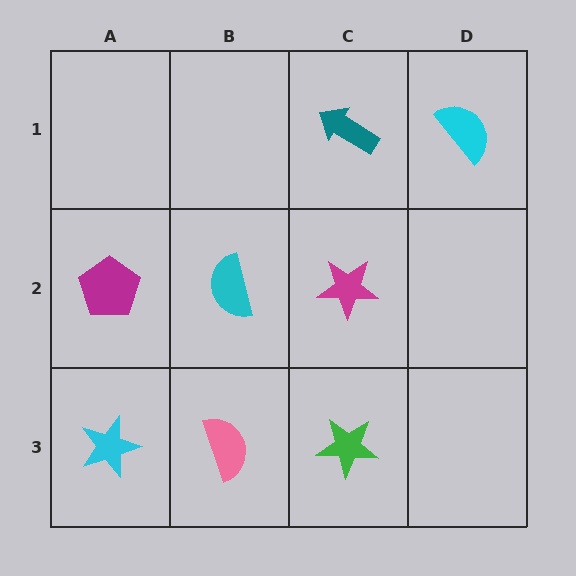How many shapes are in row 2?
3 shapes.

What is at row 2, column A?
A magenta pentagon.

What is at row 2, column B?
A cyan semicircle.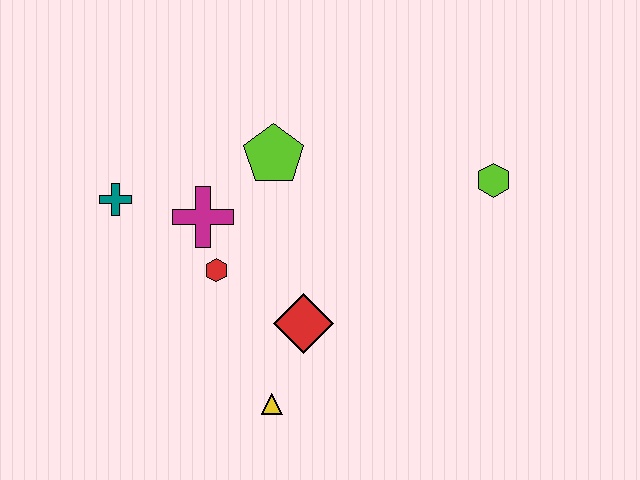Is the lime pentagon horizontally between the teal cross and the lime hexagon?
Yes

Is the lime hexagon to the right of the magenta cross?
Yes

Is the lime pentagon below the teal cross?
No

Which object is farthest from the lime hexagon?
The teal cross is farthest from the lime hexagon.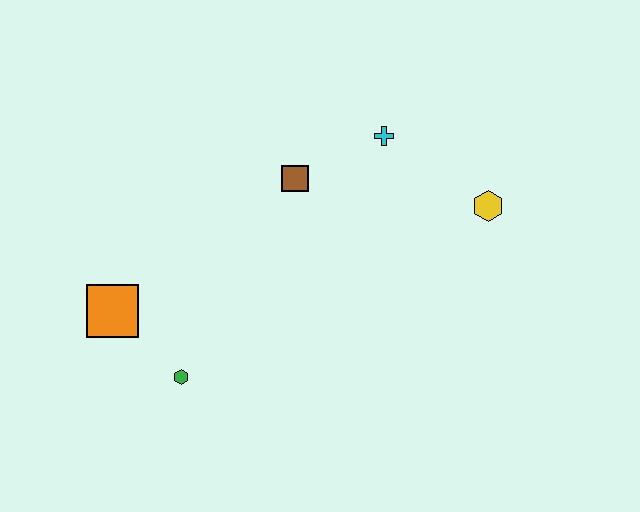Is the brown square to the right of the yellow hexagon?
No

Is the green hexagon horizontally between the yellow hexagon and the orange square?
Yes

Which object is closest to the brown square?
The cyan cross is closest to the brown square.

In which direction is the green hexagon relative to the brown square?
The green hexagon is below the brown square.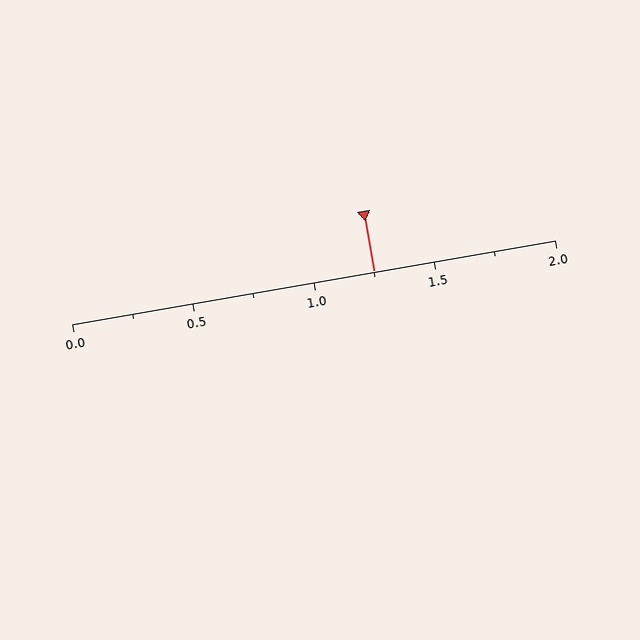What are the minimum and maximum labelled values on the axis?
The axis runs from 0.0 to 2.0.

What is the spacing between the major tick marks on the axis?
The major ticks are spaced 0.5 apart.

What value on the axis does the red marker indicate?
The marker indicates approximately 1.25.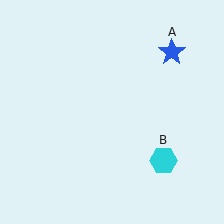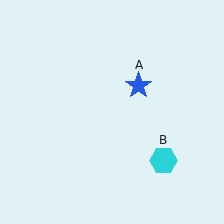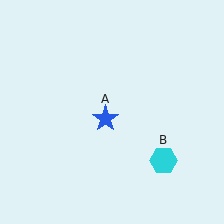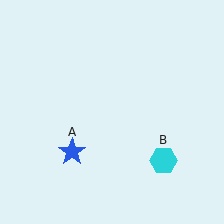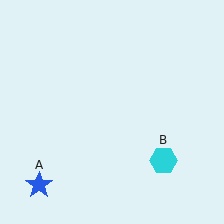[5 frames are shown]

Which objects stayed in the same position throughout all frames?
Cyan hexagon (object B) remained stationary.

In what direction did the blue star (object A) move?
The blue star (object A) moved down and to the left.